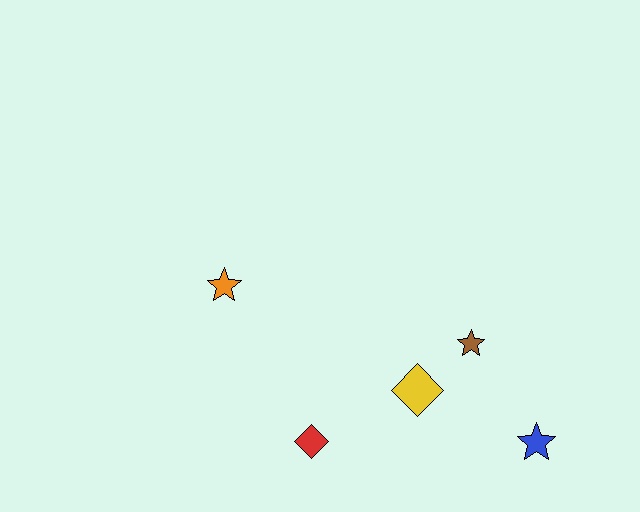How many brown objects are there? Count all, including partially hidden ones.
There is 1 brown object.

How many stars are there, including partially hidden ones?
There are 3 stars.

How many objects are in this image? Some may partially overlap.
There are 5 objects.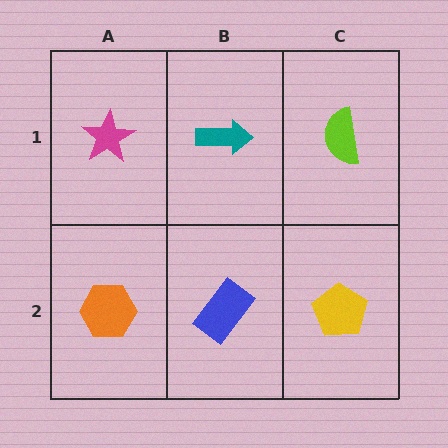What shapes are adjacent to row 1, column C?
A yellow pentagon (row 2, column C), a teal arrow (row 1, column B).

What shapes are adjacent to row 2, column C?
A lime semicircle (row 1, column C), a blue rectangle (row 2, column B).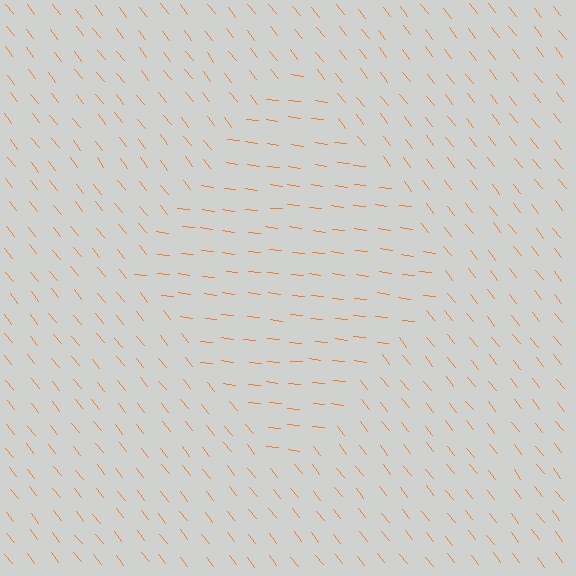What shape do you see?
I see a diamond.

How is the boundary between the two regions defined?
The boundary is defined purely by a change in line orientation (approximately 45 degrees difference). All lines are the same color and thickness.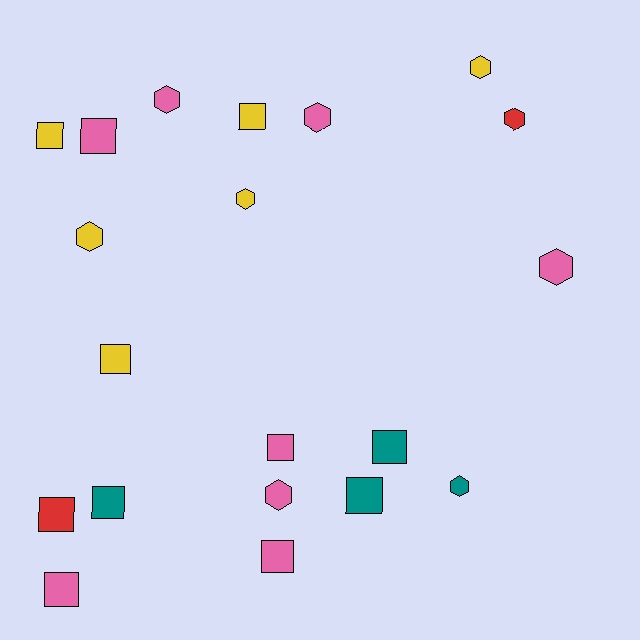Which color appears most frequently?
Pink, with 8 objects.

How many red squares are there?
There is 1 red square.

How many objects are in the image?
There are 20 objects.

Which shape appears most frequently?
Square, with 11 objects.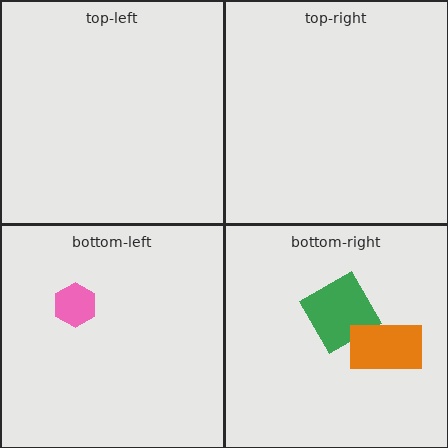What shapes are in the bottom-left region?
The pink hexagon.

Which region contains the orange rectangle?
The bottom-right region.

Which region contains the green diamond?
The bottom-right region.